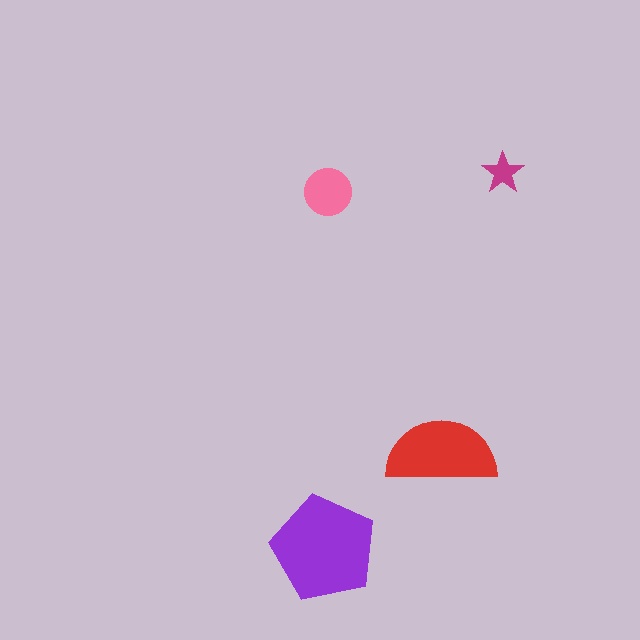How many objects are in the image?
There are 4 objects in the image.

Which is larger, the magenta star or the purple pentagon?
The purple pentagon.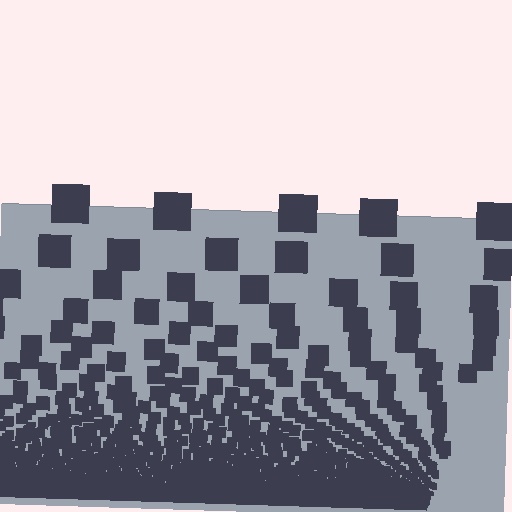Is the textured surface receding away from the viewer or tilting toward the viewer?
The surface appears to tilt toward the viewer. Texture elements get larger and sparser toward the top.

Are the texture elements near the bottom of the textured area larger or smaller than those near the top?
Smaller. The gradient is inverted — elements near the bottom are smaller and denser.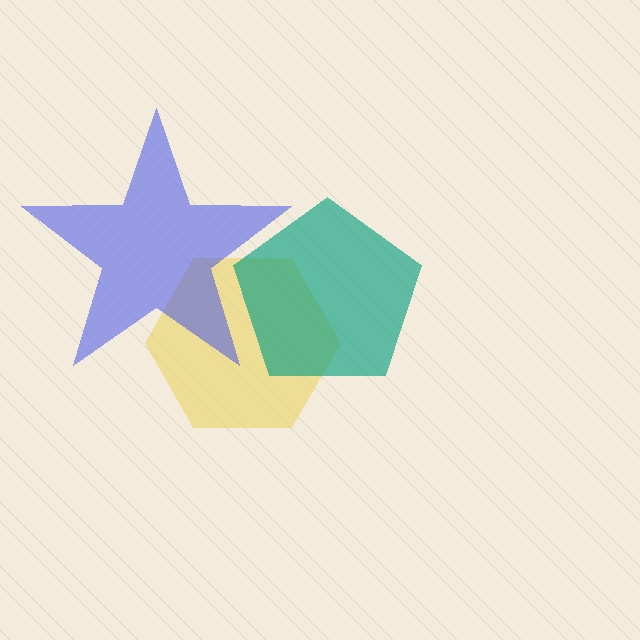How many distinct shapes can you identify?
There are 3 distinct shapes: a yellow hexagon, a blue star, a teal pentagon.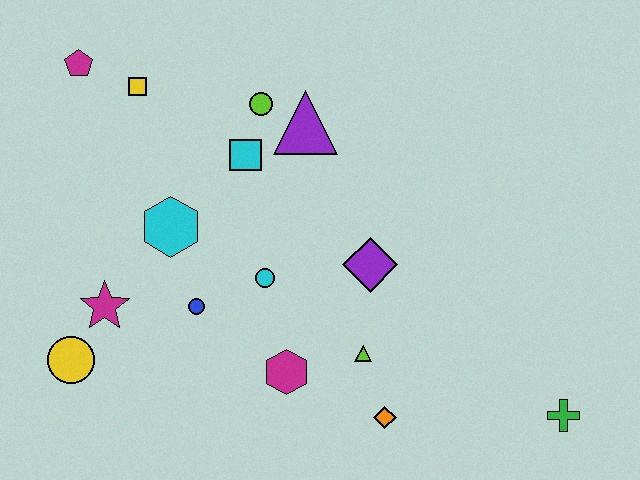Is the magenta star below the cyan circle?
Yes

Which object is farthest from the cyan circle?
The green cross is farthest from the cyan circle.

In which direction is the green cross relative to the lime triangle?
The green cross is to the right of the lime triangle.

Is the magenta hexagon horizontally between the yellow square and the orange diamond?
Yes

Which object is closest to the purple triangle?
The lime circle is closest to the purple triangle.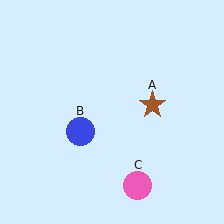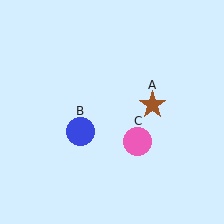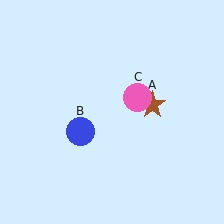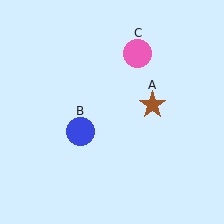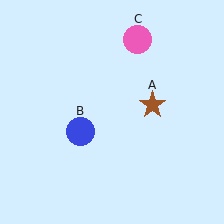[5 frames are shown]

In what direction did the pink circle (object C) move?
The pink circle (object C) moved up.